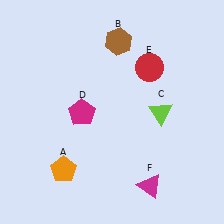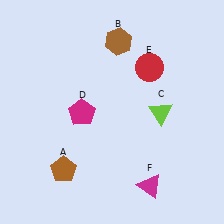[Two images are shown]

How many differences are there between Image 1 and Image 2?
There is 1 difference between the two images.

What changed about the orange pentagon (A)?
In Image 1, A is orange. In Image 2, it changed to brown.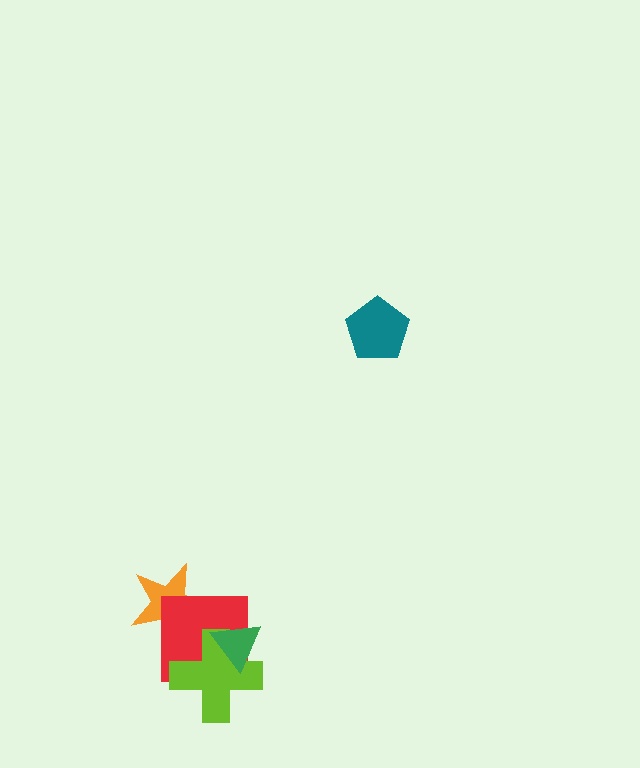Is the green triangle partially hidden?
No, no other shape covers it.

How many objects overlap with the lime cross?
2 objects overlap with the lime cross.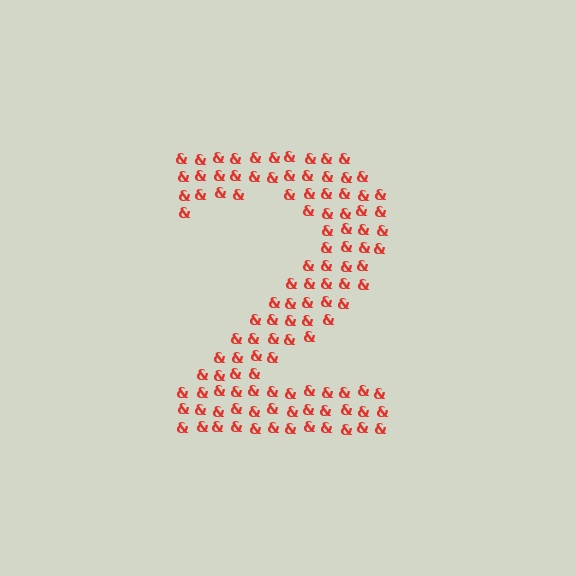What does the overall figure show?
The overall figure shows the digit 2.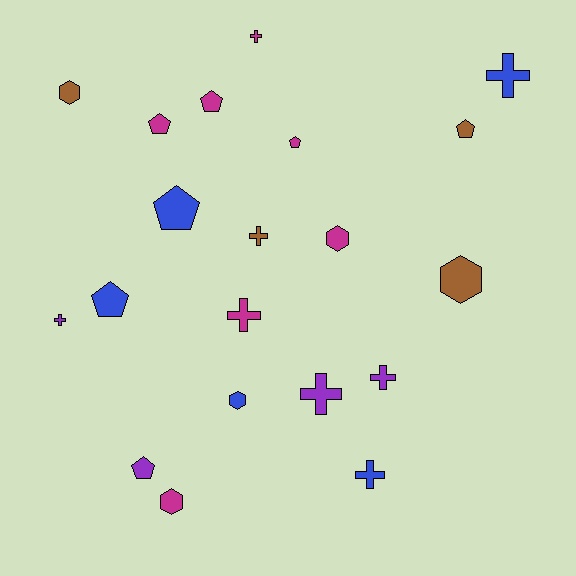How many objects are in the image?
There are 20 objects.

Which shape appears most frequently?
Cross, with 8 objects.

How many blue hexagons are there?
There is 1 blue hexagon.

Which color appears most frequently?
Magenta, with 7 objects.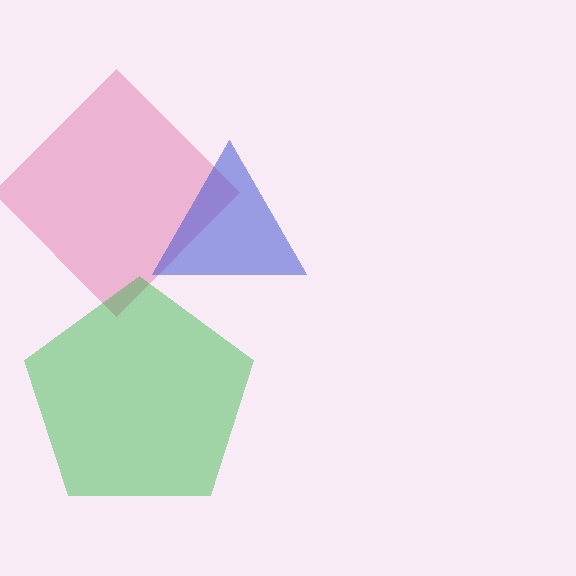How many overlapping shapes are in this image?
There are 3 overlapping shapes in the image.